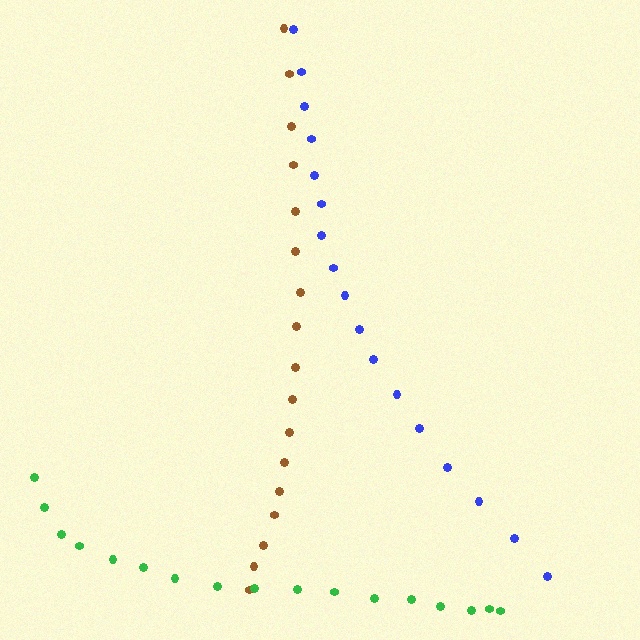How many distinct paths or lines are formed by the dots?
There are 3 distinct paths.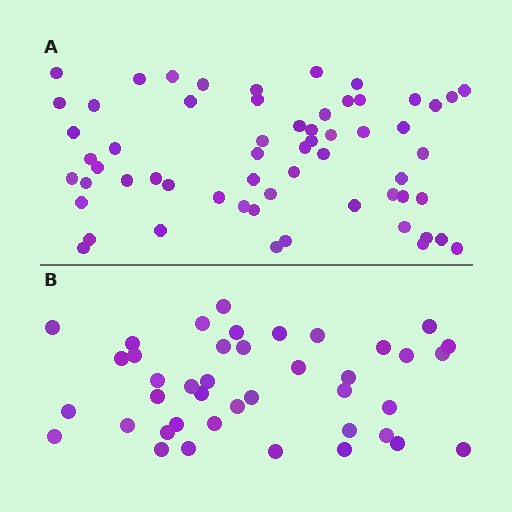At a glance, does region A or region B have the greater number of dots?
Region A (the top region) has more dots.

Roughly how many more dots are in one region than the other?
Region A has approximately 20 more dots than region B.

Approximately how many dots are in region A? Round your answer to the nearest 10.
About 60 dots.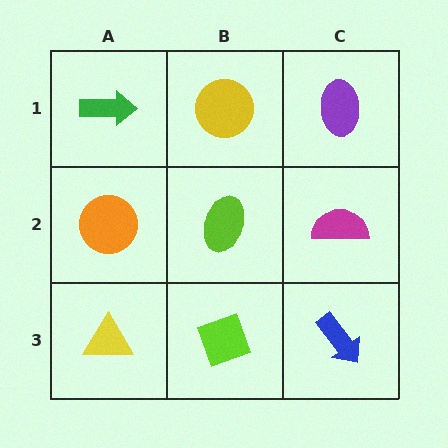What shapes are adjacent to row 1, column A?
An orange circle (row 2, column A), a yellow circle (row 1, column B).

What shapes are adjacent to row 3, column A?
An orange circle (row 2, column A), a lime diamond (row 3, column B).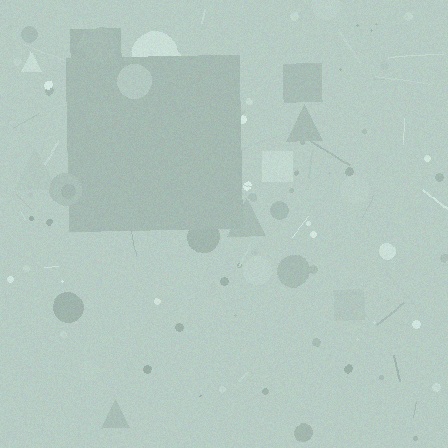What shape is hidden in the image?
A square is hidden in the image.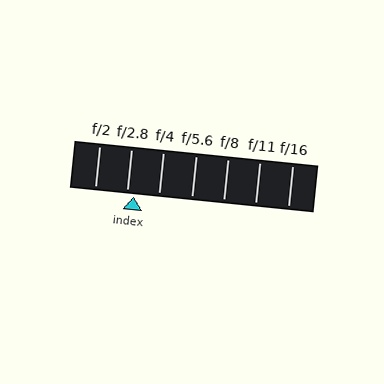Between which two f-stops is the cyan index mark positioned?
The index mark is between f/2.8 and f/4.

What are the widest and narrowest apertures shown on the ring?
The widest aperture shown is f/2 and the narrowest is f/16.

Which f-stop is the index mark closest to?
The index mark is closest to f/2.8.